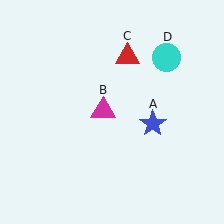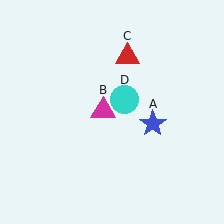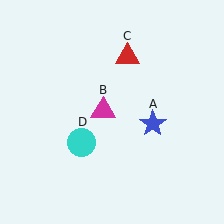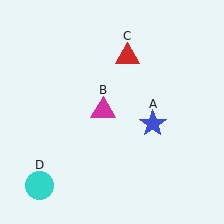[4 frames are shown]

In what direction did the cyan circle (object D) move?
The cyan circle (object D) moved down and to the left.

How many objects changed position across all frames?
1 object changed position: cyan circle (object D).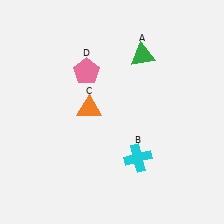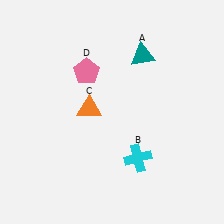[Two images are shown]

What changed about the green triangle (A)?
In Image 1, A is green. In Image 2, it changed to teal.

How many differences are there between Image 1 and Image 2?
There is 1 difference between the two images.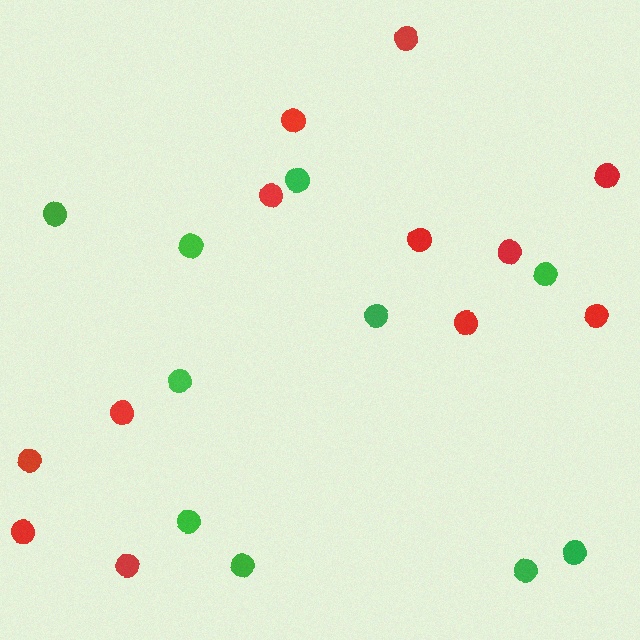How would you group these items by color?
There are 2 groups: one group of green circles (10) and one group of red circles (12).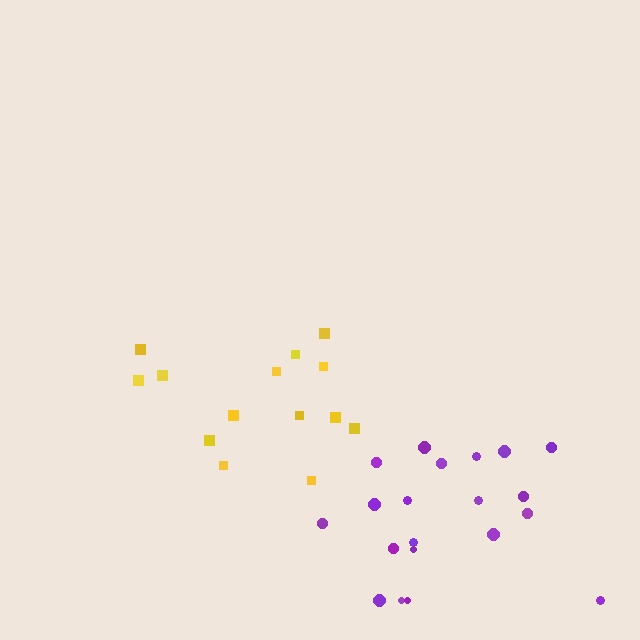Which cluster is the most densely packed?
Purple.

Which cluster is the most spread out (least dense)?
Yellow.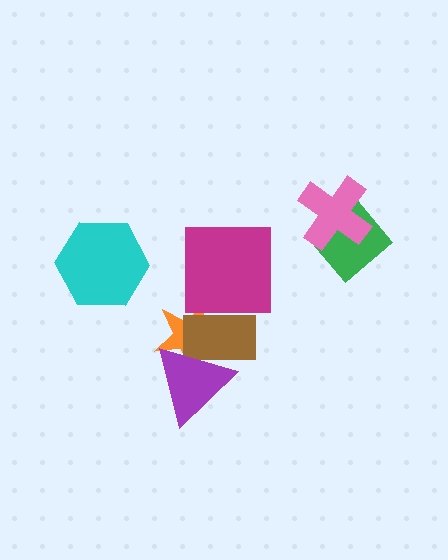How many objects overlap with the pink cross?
1 object overlaps with the pink cross.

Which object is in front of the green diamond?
The pink cross is in front of the green diamond.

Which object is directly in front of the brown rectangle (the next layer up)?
The purple triangle is directly in front of the brown rectangle.